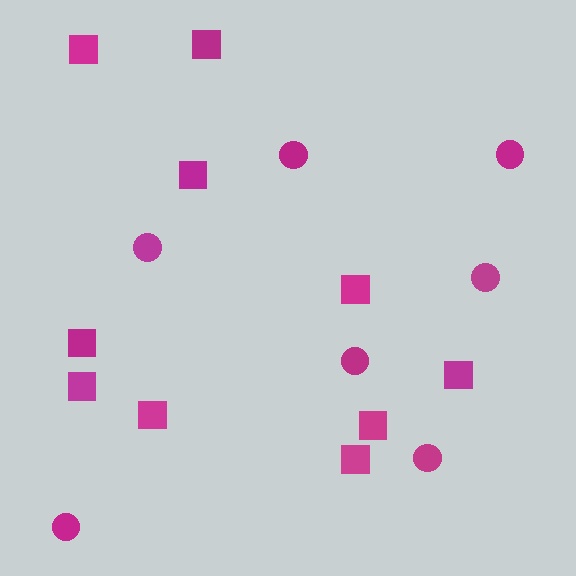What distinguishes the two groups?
There are 2 groups: one group of circles (7) and one group of squares (10).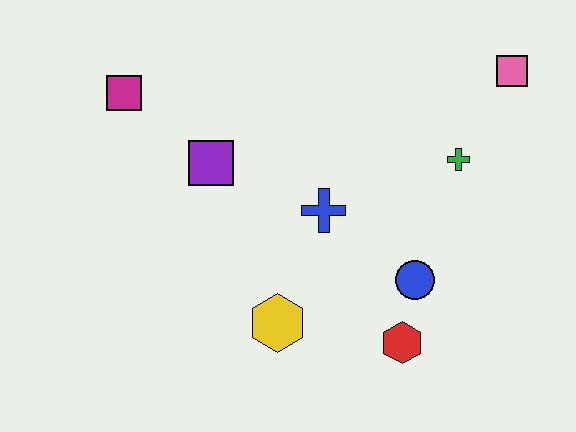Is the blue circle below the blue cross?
Yes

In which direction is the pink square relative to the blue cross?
The pink square is to the right of the blue cross.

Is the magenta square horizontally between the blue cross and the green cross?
No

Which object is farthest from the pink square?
The magenta square is farthest from the pink square.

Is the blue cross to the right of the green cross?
No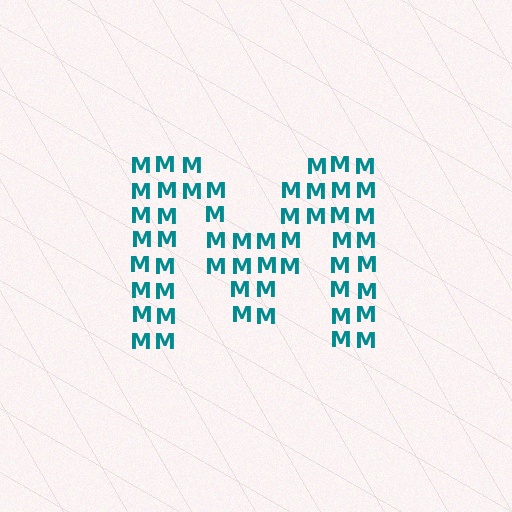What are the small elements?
The small elements are letter M's.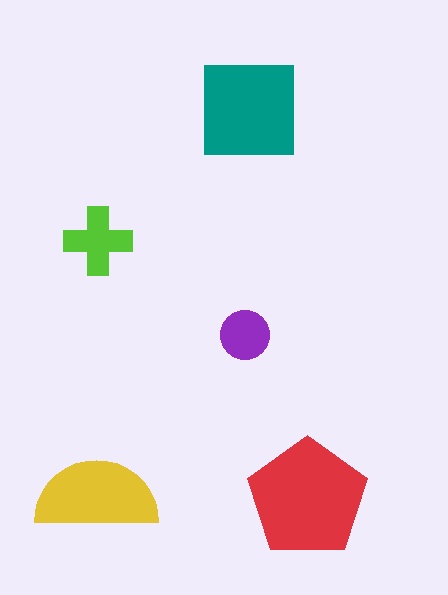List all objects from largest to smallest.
The red pentagon, the teal square, the yellow semicircle, the lime cross, the purple circle.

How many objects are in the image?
There are 5 objects in the image.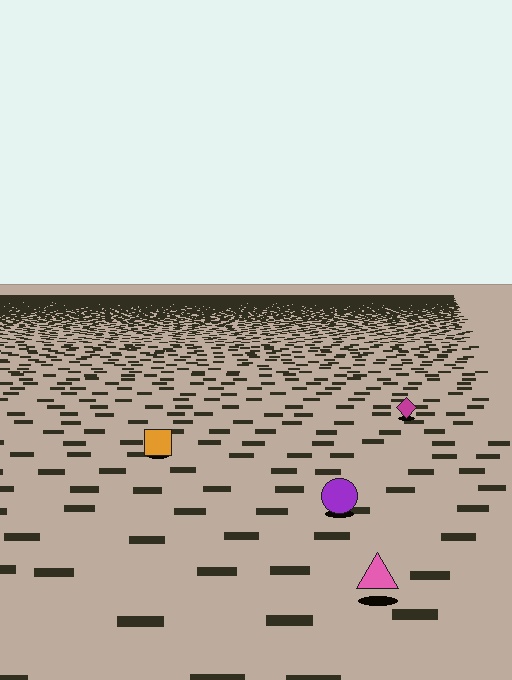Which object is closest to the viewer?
The pink triangle is closest. The texture marks near it are larger and more spread out.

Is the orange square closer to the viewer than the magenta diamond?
Yes. The orange square is closer — you can tell from the texture gradient: the ground texture is coarser near it.